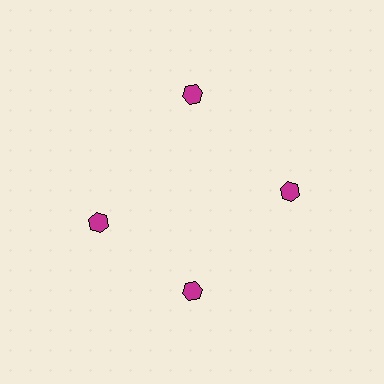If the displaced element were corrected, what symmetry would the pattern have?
It would have 4-fold rotational symmetry — the pattern would map onto itself every 90 degrees.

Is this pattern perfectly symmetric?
No. The 4 magenta hexagons are arranged in a ring, but one element near the 9 o'clock position is rotated out of alignment along the ring, breaking the 4-fold rotational symmetry.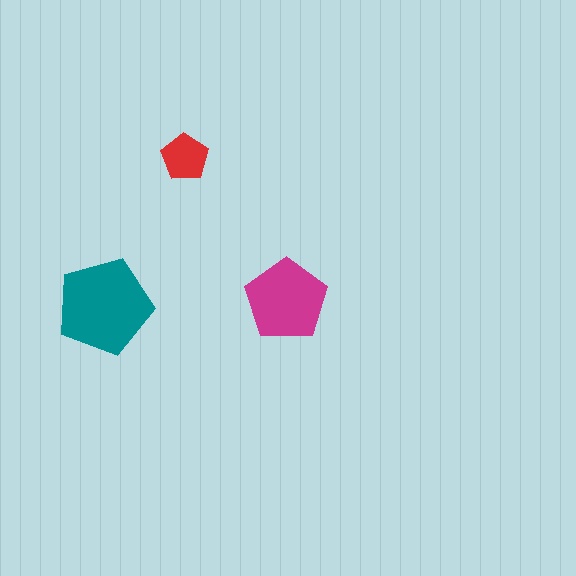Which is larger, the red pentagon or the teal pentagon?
The teal one.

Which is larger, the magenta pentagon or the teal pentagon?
The teal one.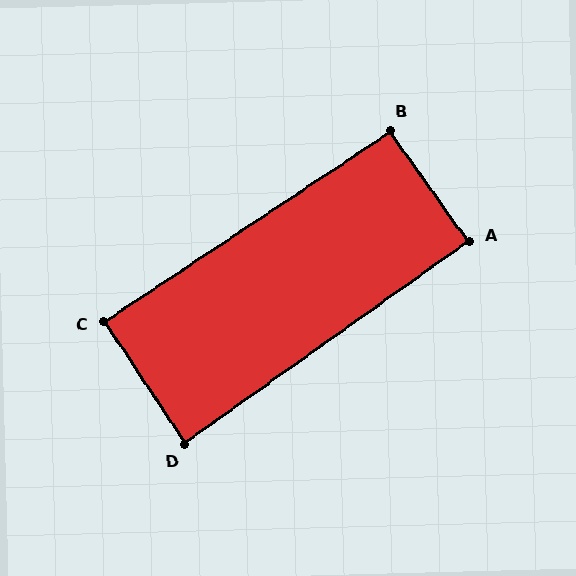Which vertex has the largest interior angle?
B, at approximately 92 degrees.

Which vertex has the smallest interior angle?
D, at approximately 88 degrees.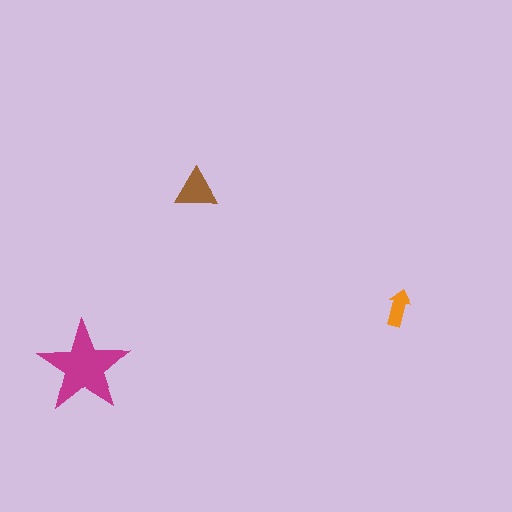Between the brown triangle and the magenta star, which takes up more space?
The magenta star.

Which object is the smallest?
The orange arrow.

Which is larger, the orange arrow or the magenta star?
The magenta star.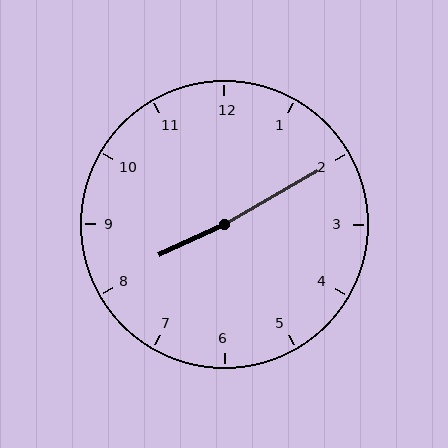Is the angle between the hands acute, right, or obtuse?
It is obtuse.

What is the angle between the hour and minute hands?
Approximately 175 degrees.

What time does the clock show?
8:10.